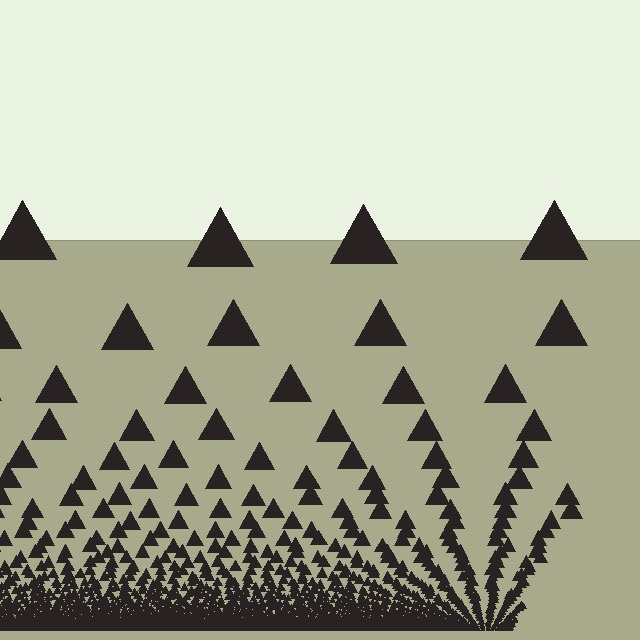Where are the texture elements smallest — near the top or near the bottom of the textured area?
Near the bottom.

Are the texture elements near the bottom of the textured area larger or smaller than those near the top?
Smaller. The gradient is inverted — elements near the bottom are smaller and denser.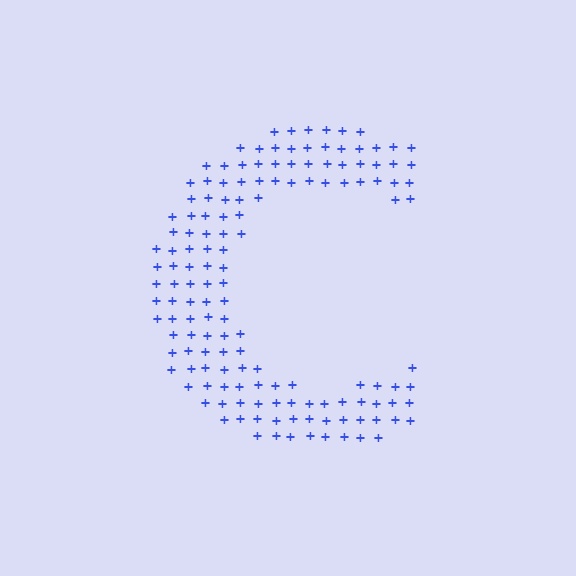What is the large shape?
The large shape is the letter C.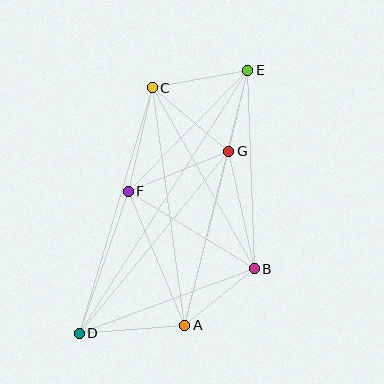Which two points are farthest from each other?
Points D and E are farthest from each other.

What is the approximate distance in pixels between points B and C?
The distance between B and C is approximately 208 pixels.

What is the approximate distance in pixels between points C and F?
The distance between C and F is approximately 106 pixels.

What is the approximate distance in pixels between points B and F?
The distance between B and F is approximately 148 pixels.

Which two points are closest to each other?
Points E and G are closest to each other.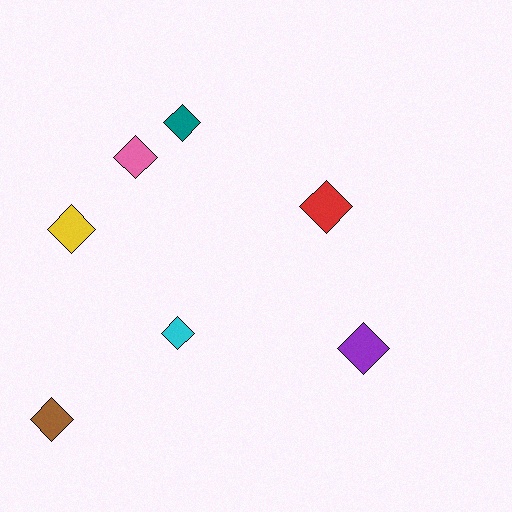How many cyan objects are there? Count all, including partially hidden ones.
There is 1 cyan object.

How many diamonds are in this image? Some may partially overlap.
There are 7 diamonds.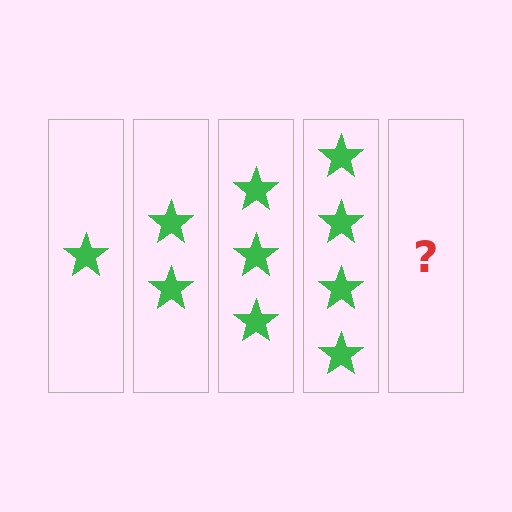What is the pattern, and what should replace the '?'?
The pattern is that each step adds one more star. The '?' should be 5 stars.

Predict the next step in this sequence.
The next step is 5 stars.